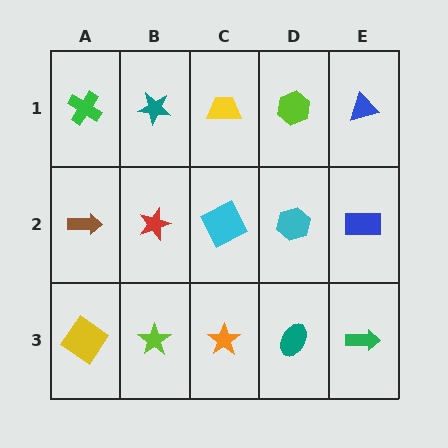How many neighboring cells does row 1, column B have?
3.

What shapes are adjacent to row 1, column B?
A red star (row 2, column B), a green cross (row 1, column A), a yellow trapezoid (row 1, column C).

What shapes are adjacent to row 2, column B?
A teal star (row 1, column B), a lime star (row 3, column B), a brown arrow (row 2, column A), a cyan square (row 2, column C).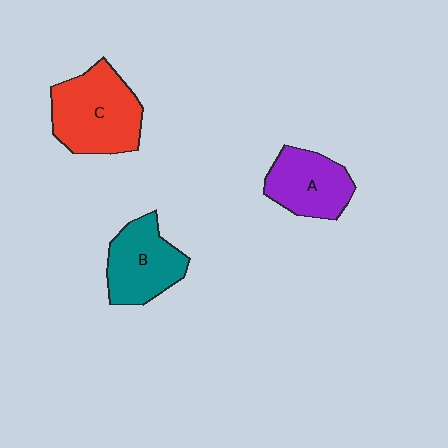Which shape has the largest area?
Shape C (red).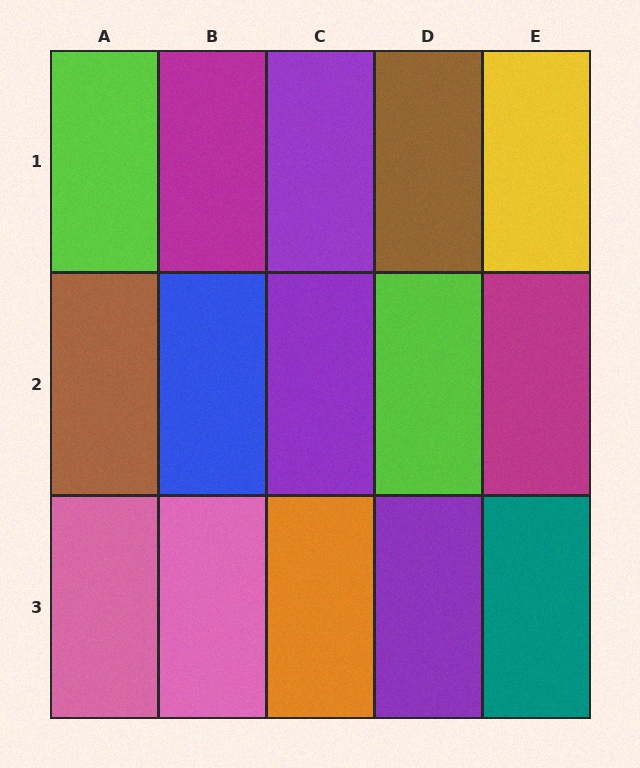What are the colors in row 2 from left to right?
Brown, blue, purple, lime, magenta.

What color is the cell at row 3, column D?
Purple.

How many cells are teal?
1 cell is teal.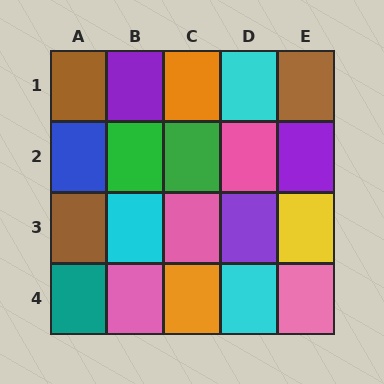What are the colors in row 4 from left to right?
Teal, pink, orange, cyan, pink.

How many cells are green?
2 cells are green.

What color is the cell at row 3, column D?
Purple.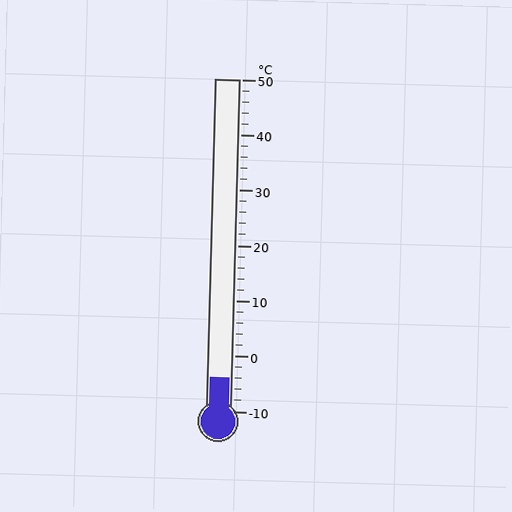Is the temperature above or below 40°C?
The temperature is below 40°C.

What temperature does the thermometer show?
The thermometer shows approximately -4°C.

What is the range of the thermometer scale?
The thermometer scale ranges from -10°C to 50°C.